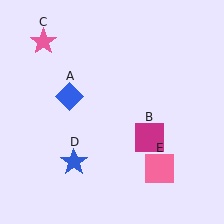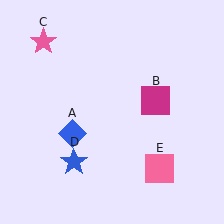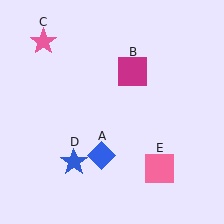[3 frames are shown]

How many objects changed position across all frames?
2 objects changed position: blue diamond (object A), magenta square (object B).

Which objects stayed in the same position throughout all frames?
Pink star (object C) and blue star (object D) and pink square (object E) remained stationary.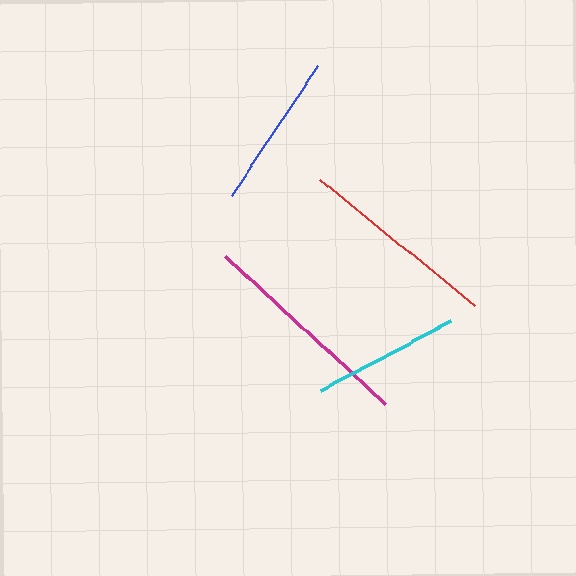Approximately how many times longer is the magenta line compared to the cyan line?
The magenta line is approximately 1.5 times the length of the cyan line.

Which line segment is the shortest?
The cyan line is the shortest at approximately 147 pixels.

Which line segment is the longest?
The magenta line is the longest at approximately 219 pixels.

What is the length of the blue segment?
The blue segment is approximately 157 pixels long.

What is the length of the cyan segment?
The cyan segment is approximately 147 pixels long.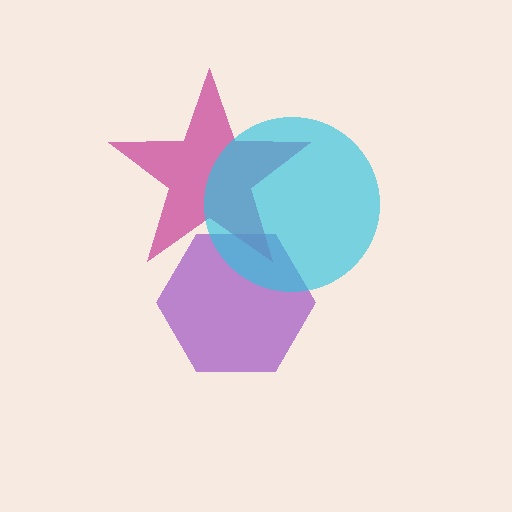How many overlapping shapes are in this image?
There are 3 overlapping shapes in the image.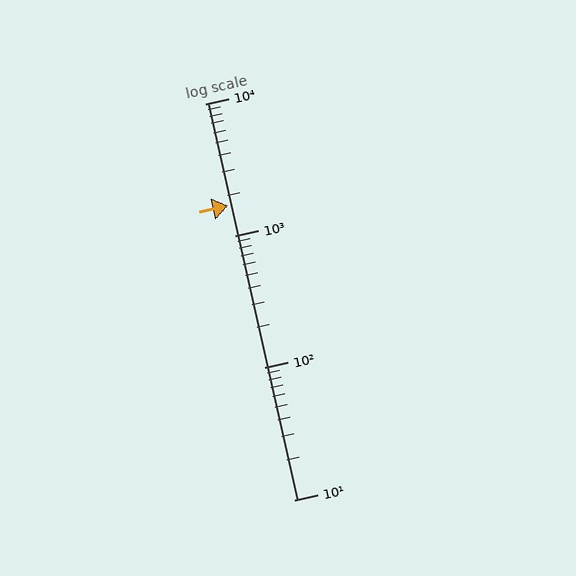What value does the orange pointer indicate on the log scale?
The pointer indicates approximately 1700.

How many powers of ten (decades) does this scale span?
The scale spans 3 decades, from 10 to 10000.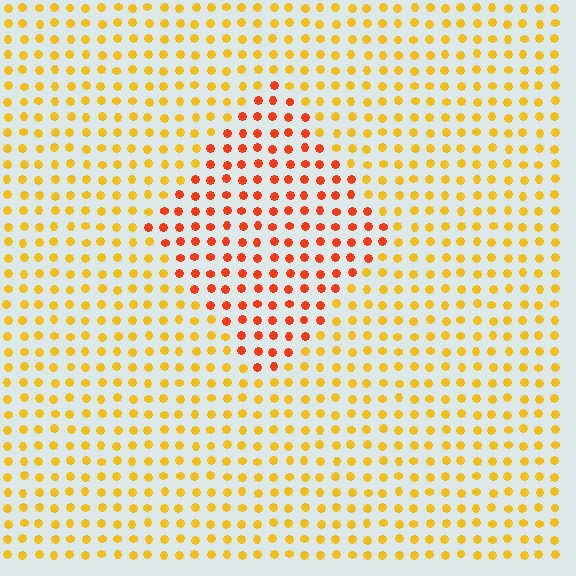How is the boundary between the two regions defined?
The boundary is defined purely by a slight shift in hue (about 38 degrees). Spacing, size, and orientation are identical on both sides.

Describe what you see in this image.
The image is filled with small yellow elements in a uniform arrangement. A diamond-shaped region is visible where the elements are tinted to a slightly different hue, forming a subtle color boundary.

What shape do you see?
I see a diamond.